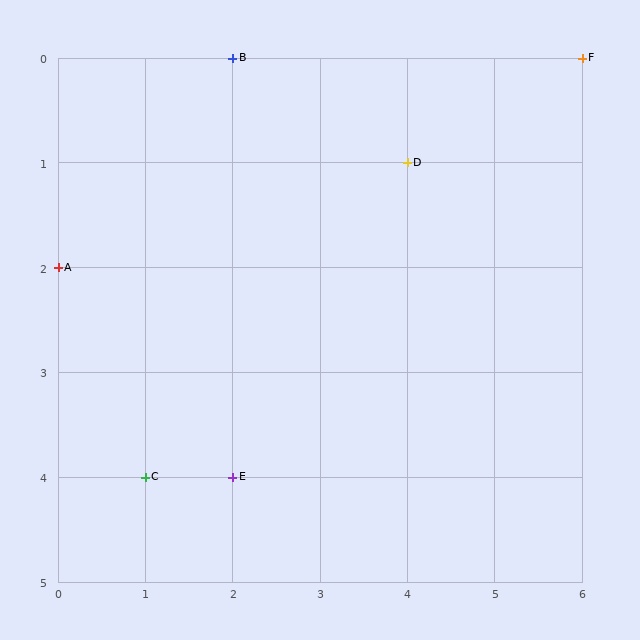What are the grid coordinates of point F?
Point F is at grid coordinates (6, 0).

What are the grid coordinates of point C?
Point C is at grid coordinates (1, 4).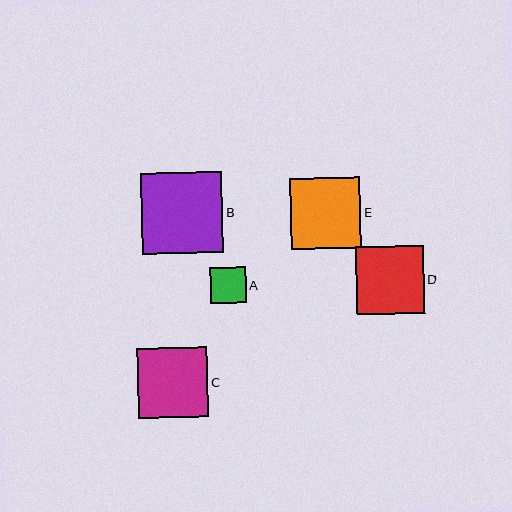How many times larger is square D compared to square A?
Square D is approximately 1.9 times the size of square A.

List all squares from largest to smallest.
From largest to smallest: B, E, C, D, A.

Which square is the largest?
Square B is the largest with a size of approximately 81 pixels.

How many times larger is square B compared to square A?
Square B is approximately 2.3 times the size of square A.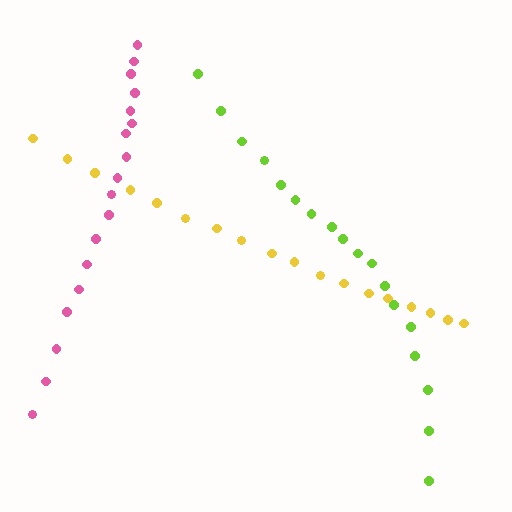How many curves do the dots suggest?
There are 3 distinct paths.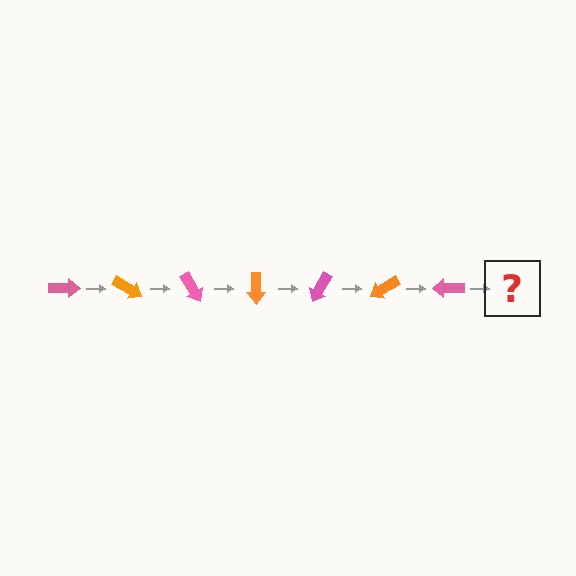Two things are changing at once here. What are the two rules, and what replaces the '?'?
The two rules are that it rotates 30 degrees each step and the color cycles through pink and orange. The '?' should be an orange arrow, rotated 210 degrees from the start.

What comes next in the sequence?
The next element should be an orange arrow, rotated 210 degrees from the start.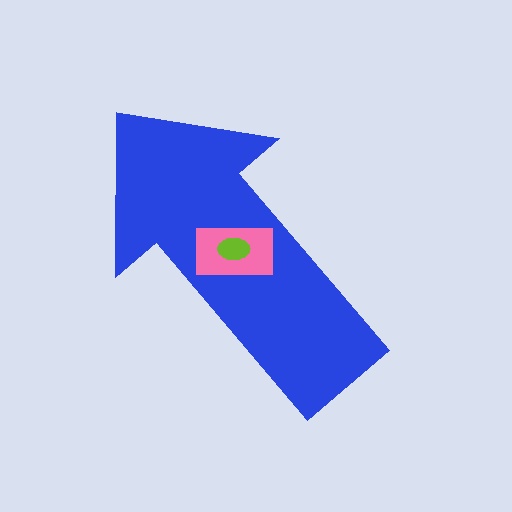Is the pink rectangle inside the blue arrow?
Yes.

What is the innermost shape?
The lime ellipse.